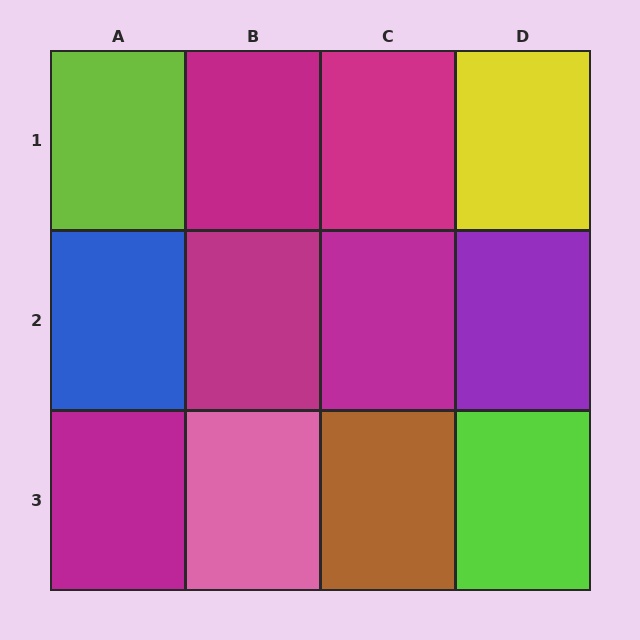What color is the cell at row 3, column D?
Lime.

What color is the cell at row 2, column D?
Purple.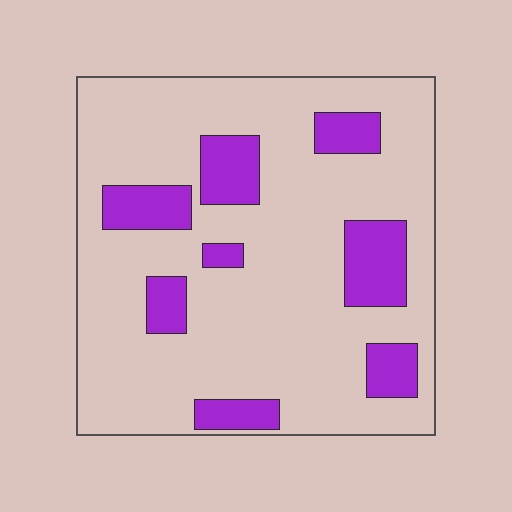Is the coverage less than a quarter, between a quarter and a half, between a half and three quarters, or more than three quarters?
Less than a quarter.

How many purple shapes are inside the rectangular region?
8.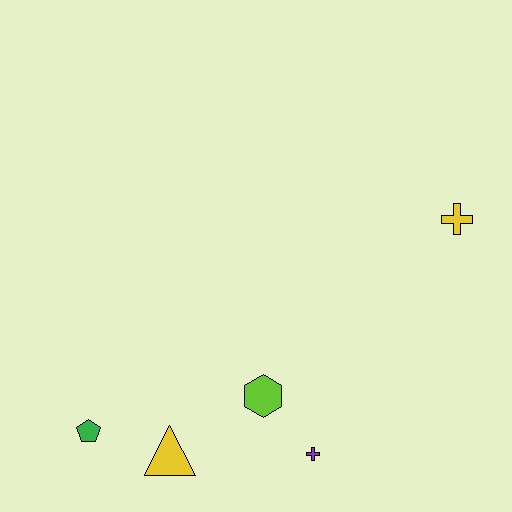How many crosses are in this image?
There are 2 crosses.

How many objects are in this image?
There are 5 objects.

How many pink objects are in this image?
There are no pink objects.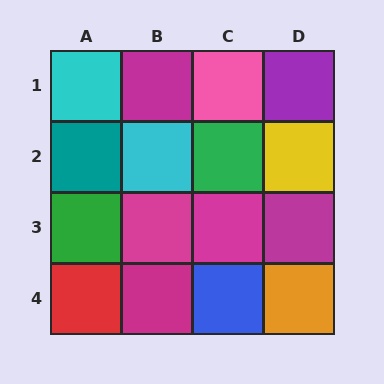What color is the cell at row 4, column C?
Blue.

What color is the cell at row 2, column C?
Green.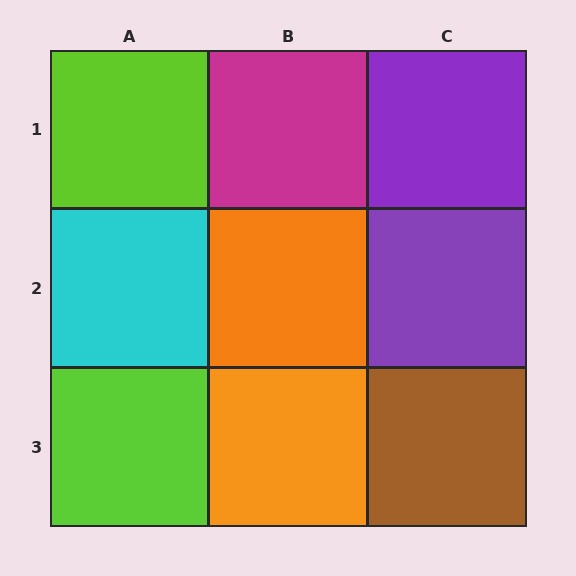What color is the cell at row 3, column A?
Lime.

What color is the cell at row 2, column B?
Orange.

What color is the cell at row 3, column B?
Orange.